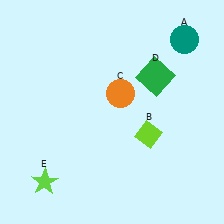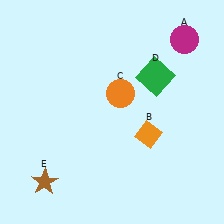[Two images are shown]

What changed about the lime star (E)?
In Image 1, E is lime. In Image 2, it changed to brown.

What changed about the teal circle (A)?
In Image 1, A is teal. In Image 2, it changed to magenta.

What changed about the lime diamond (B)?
In Image 1, B is lime. In Image 2, it changed to orange.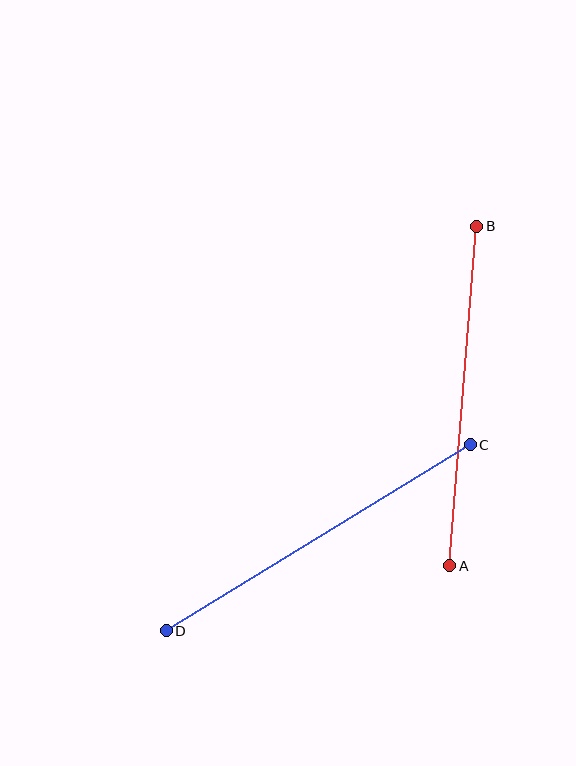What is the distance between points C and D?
The distance is approximately 356 pixels.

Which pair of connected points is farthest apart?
Points C and D are farthest apart.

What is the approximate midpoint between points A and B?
The midpoint is at approximately (463, 396) pixels.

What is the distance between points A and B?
The distance is approximately 341 pixels.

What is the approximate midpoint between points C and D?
The midpoint is at approximately (318, 538) pixels.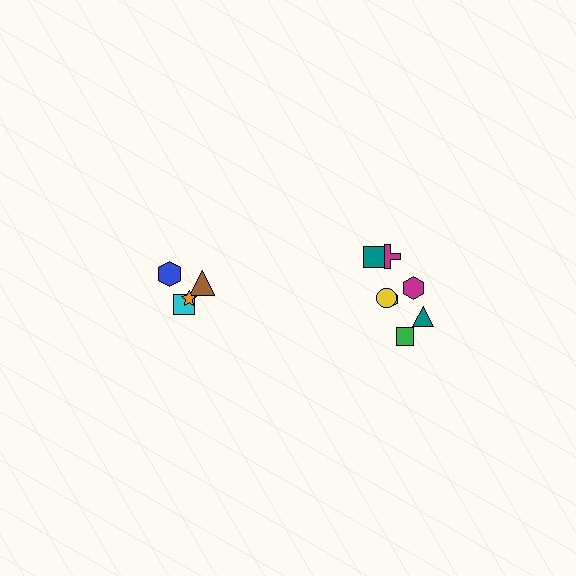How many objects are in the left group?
There are 4 objects.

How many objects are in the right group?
There are 7 objects.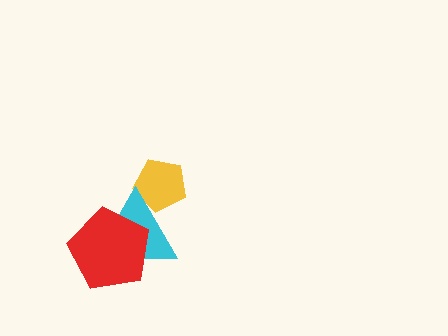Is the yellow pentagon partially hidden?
Yes, it is partially covered by another shape.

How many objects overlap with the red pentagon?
1 object overlaps with the red pentagon.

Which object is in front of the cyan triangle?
The red pentagon is in front of the cyan triangle.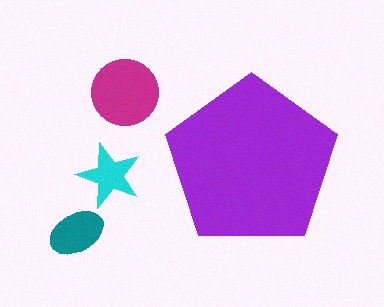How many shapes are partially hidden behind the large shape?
0 shapes are partially hidden.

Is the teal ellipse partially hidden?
No, the teal ellipse is fully visible.